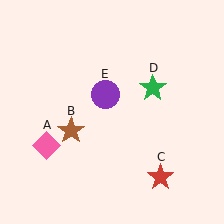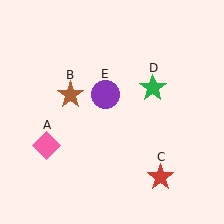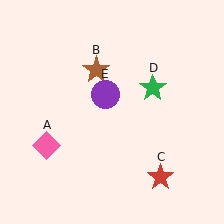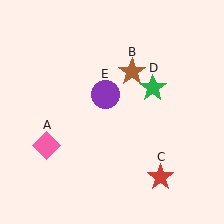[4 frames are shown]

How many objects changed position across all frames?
1 object changed position: brown star (object B).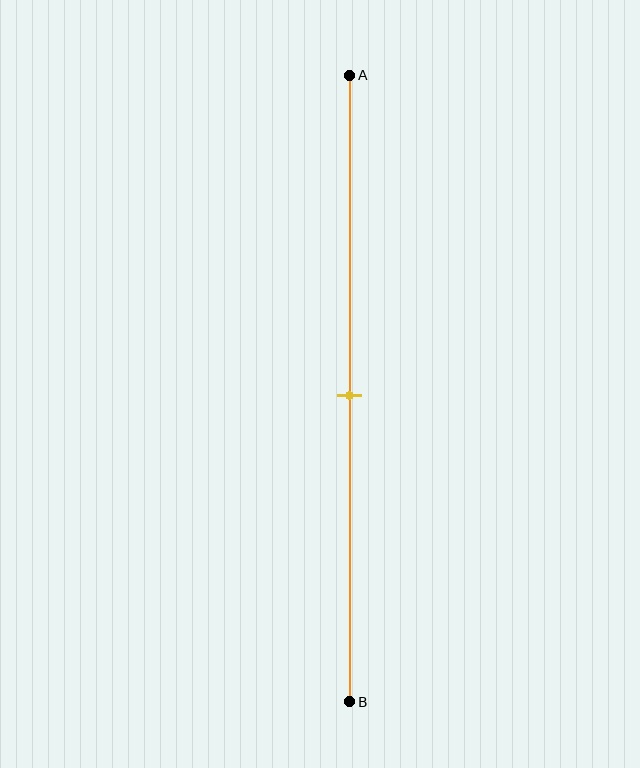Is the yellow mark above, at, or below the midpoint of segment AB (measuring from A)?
The yellow mark is approximately at the midpoint of segment AB.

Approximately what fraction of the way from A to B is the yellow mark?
The yellow mark is approximately 50% of the way from A to B.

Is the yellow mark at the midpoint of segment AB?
Yes, the mark is approximately at the midpoint.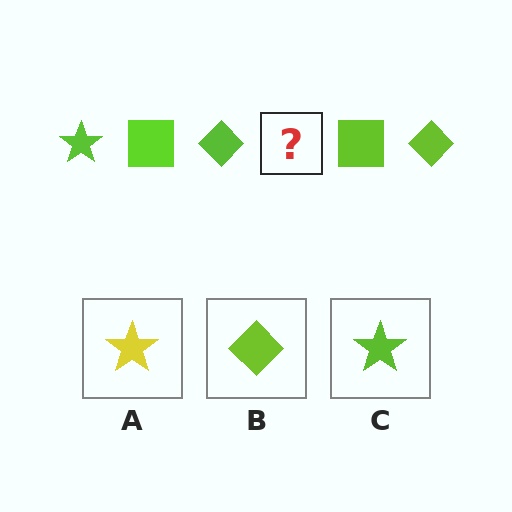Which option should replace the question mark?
Option C.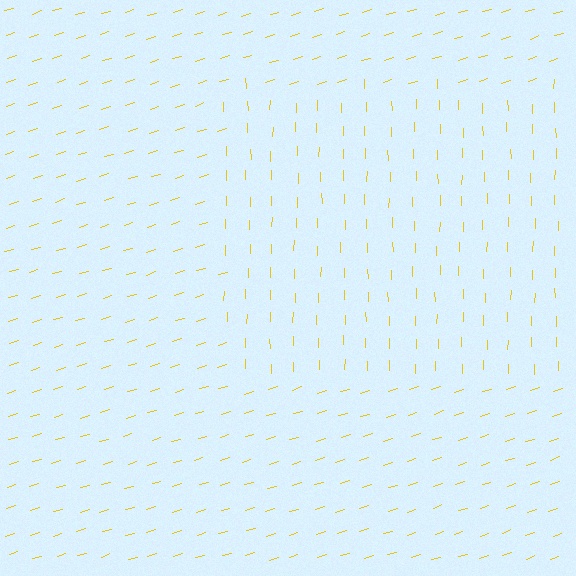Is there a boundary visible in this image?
Yes, there is a texture boundary formed by a change in line orientation.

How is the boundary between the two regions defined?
The boundary is defined purely by a change in line orientation (approximately 72 degrees difference). All lines are the same color and thickness.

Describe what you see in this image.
The image is filled with small yellow line segments. A rectangle region in the image has lines oriented differently from the surrounding lines, creating a visible texture boundary.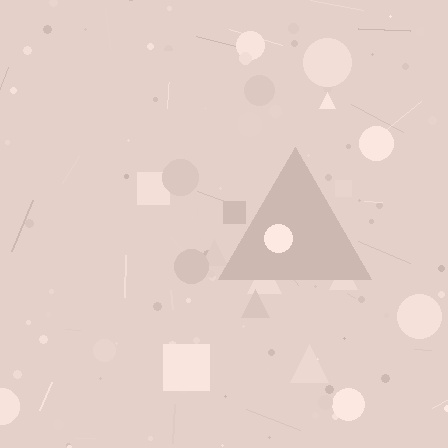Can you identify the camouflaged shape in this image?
The camouflaged shape is a triangle.